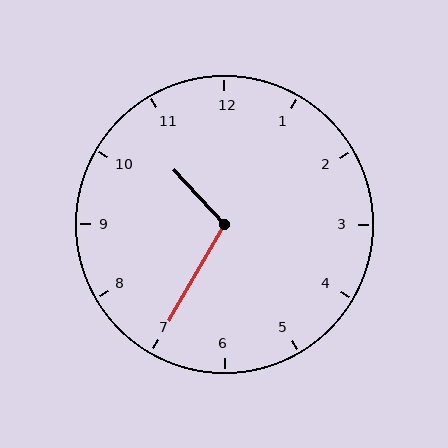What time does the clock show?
10:35.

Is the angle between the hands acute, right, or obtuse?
It is obtuse.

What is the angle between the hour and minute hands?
Approximately 108 degrees.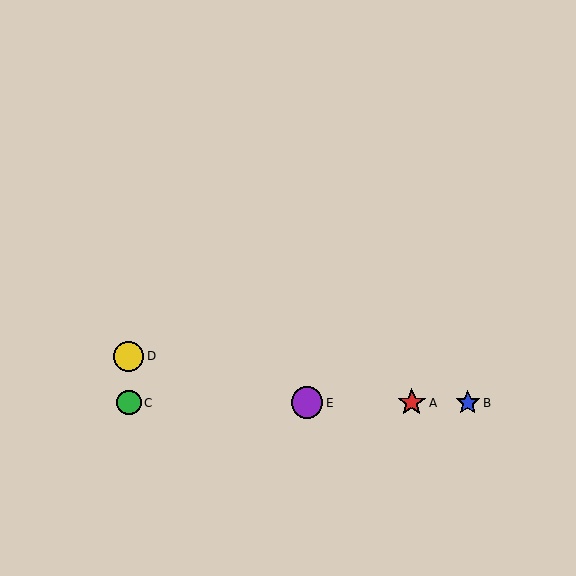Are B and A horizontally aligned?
Yes, both are at y≈403.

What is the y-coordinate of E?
Object E is at y≈403.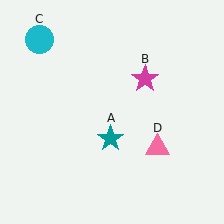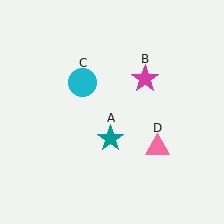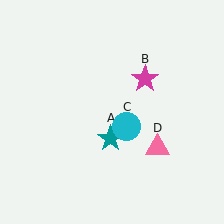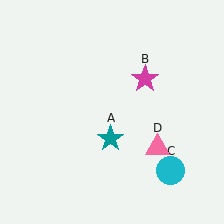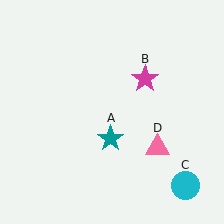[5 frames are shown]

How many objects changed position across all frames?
1 object changed position: cyan circle (object C).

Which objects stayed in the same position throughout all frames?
Teal star (object A) and magenta star (object B) and pink triangle (object D) remained stationary.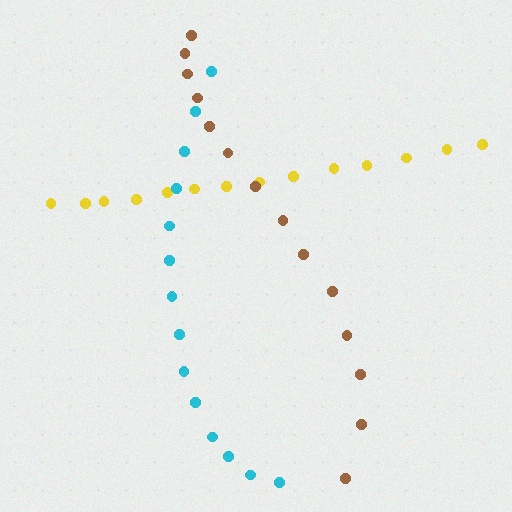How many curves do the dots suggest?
There are 3 distinct paths.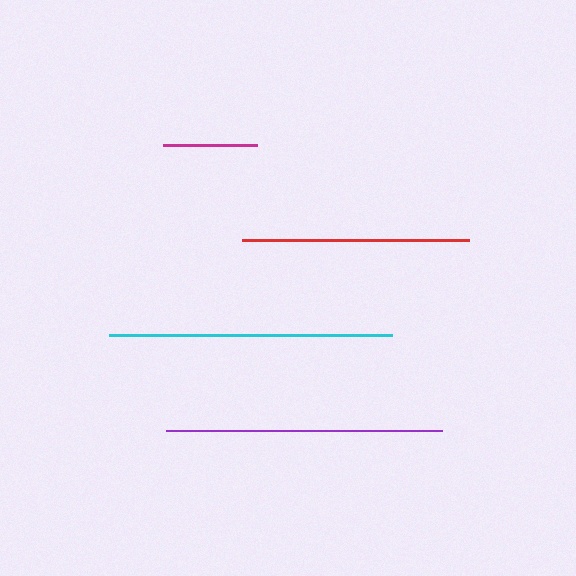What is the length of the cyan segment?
The cyan segment is approximately 283 pixels long.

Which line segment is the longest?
The cyan line is the longest at approximately 283 pixels.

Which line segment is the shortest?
The magenta line is the shortest at approximately 94 pixels.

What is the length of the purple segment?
The purple segment is approximately 275 pixels long.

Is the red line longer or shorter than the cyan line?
The cyan line is longer than the red line.